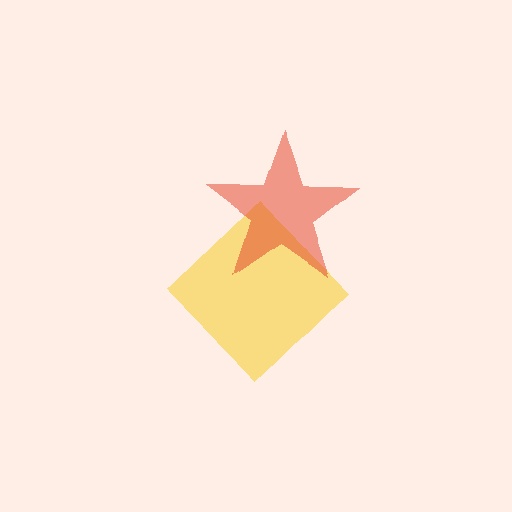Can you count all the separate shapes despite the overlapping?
Yes, there are 2 separate shapes.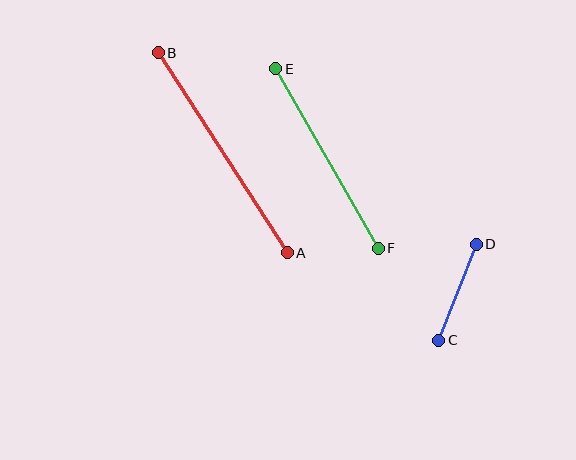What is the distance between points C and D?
The distance is approximately 103 pixels.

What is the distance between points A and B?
The distance is approximately 238 pixels.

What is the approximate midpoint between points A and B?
The midpoint is at approximately (223, 153) pixels.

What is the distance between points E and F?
The distance is approximately 207 pixels.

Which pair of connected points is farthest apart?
Points A and B are farthest apart.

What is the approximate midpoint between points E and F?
The midpoint is at approximately (327, 159) pixels.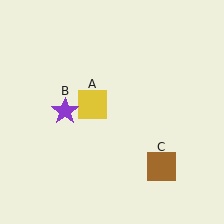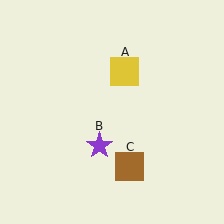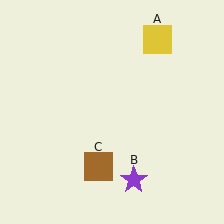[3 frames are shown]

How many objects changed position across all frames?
3 objects changed position: yellow square (object A), purple star (object B), brown square (object C).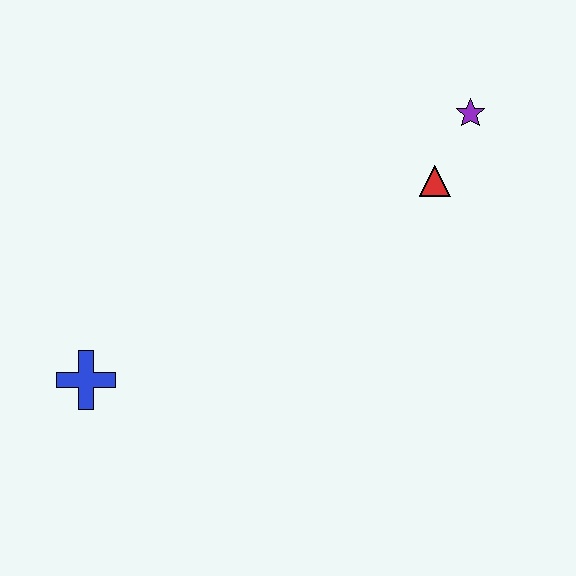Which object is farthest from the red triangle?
The blue cross is farthest from the red triangle.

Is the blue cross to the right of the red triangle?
No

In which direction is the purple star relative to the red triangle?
The purple star is above the red triangle.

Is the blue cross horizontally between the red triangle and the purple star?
No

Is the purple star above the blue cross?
Yes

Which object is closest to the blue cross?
The red triangle is closest to the blue cross.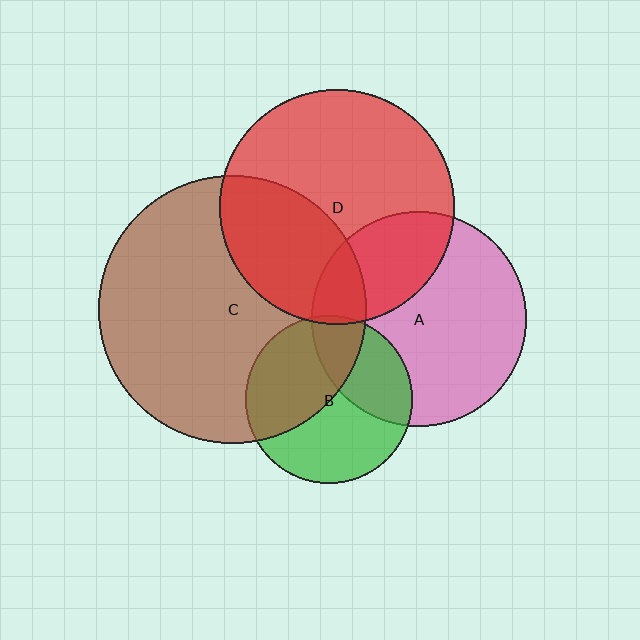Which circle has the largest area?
Circle C (brown).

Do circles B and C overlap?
Yes.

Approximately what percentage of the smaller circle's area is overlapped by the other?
Approximately 45%.